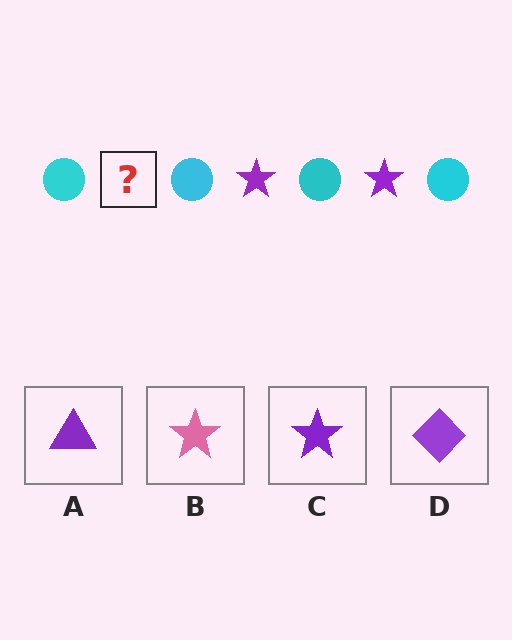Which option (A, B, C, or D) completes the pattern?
C.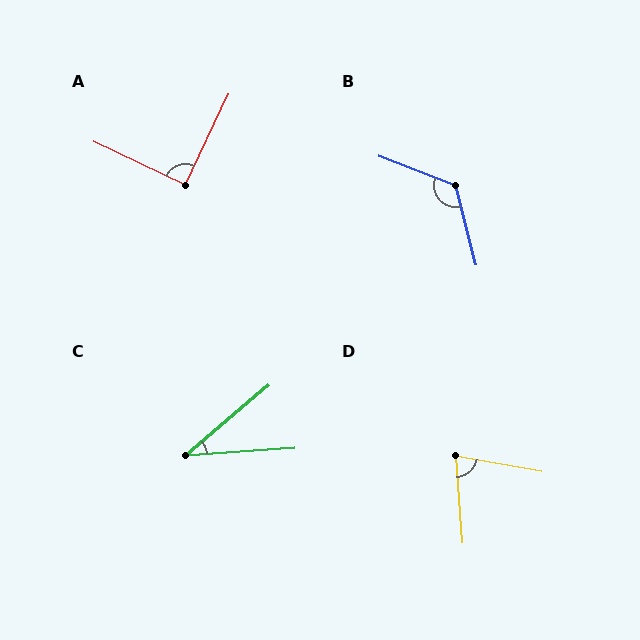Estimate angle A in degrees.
Approximately 90 degrees.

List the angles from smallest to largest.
C (36°), D (76°), A (90°), B (125°).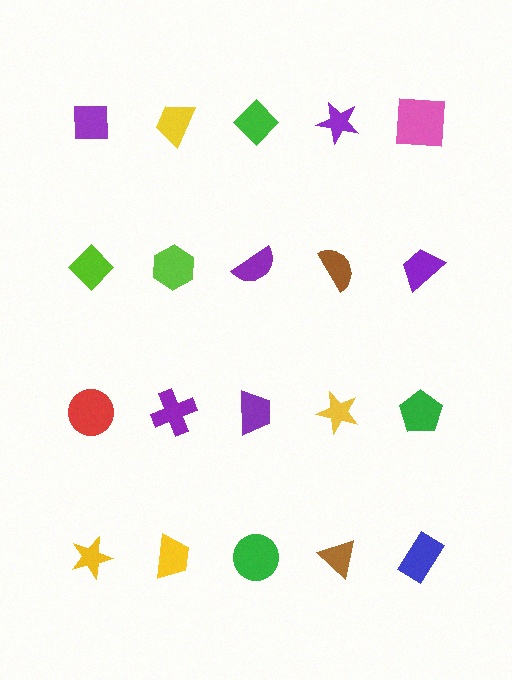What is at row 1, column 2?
A yellow trapezoid.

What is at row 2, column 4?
A brown semicircle.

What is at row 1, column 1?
A purple square.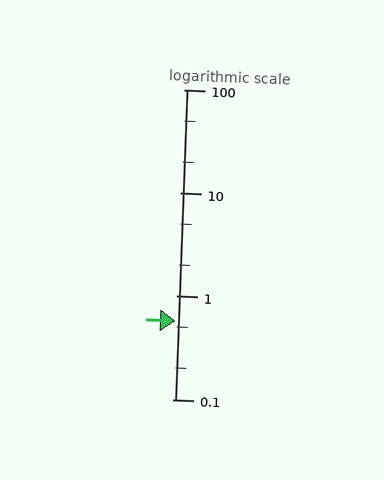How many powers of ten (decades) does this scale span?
The scale spans 3 decades, from 0.1 to 100.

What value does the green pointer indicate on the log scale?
The pointer indicates approximately 0.58.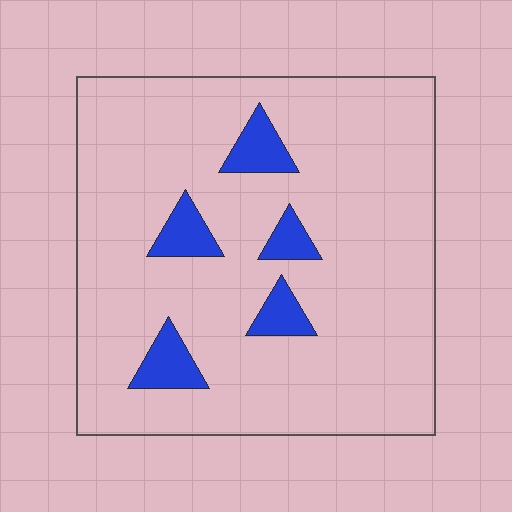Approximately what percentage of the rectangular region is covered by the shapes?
Approximately 10%.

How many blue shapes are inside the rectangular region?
5.